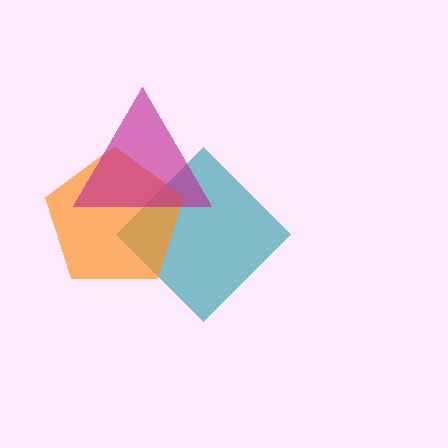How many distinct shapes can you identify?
There are 3 distinct shapes: a teal diamond, an orange pentagon, a magenta triangle.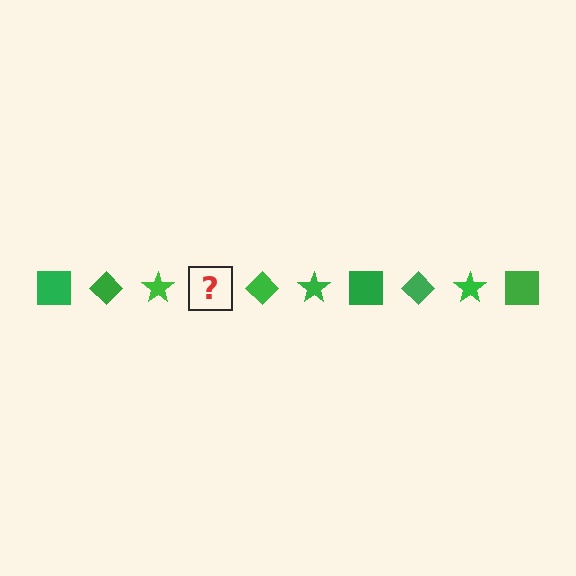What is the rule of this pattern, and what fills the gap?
The rule is that the pattern cycles through square, diamond, star shapes in green. The gap should be filled with a green square.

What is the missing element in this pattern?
The missing element is a green square.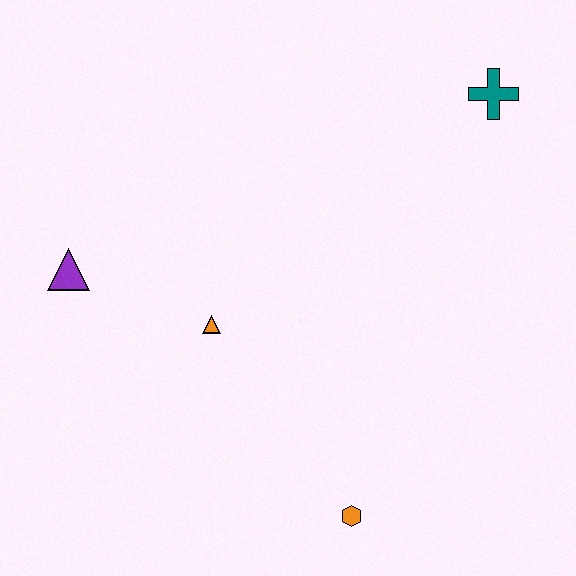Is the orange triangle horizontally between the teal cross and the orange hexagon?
No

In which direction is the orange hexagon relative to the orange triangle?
The orange hexagon is below the orange triangle.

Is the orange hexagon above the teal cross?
No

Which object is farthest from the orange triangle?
The teal cross is farthest from the orange triangle.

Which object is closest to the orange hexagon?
The orange triangle is closest to the orange hexagon.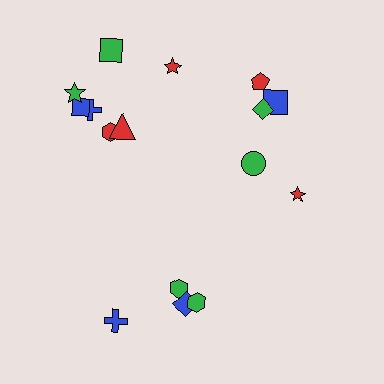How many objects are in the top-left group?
There are 7 objects.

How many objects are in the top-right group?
There are 5 objects.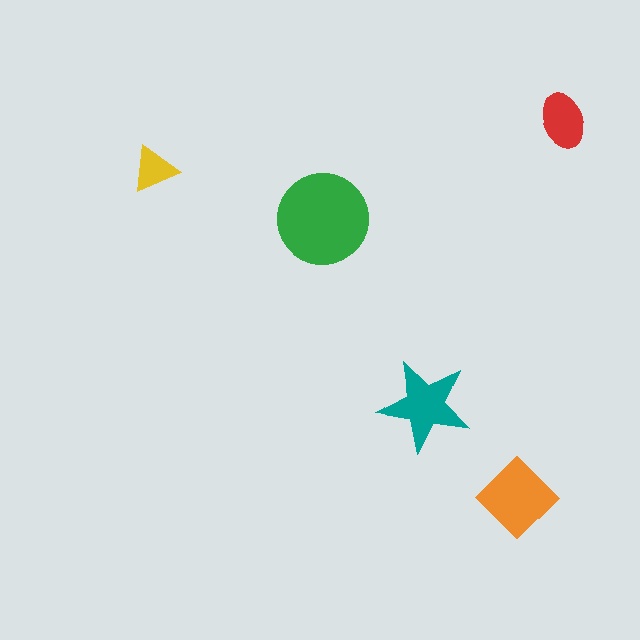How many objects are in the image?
There are 5 objects in the image.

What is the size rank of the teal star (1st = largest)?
3rd.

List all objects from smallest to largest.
The yellow triangle, the red ellipse, the teal star, the orange diamond, the green circle.